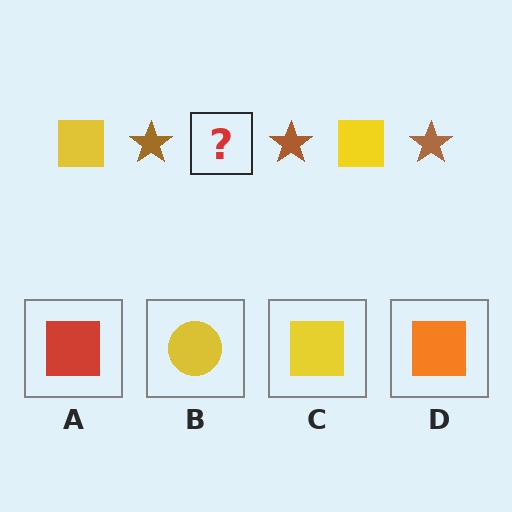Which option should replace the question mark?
Option C.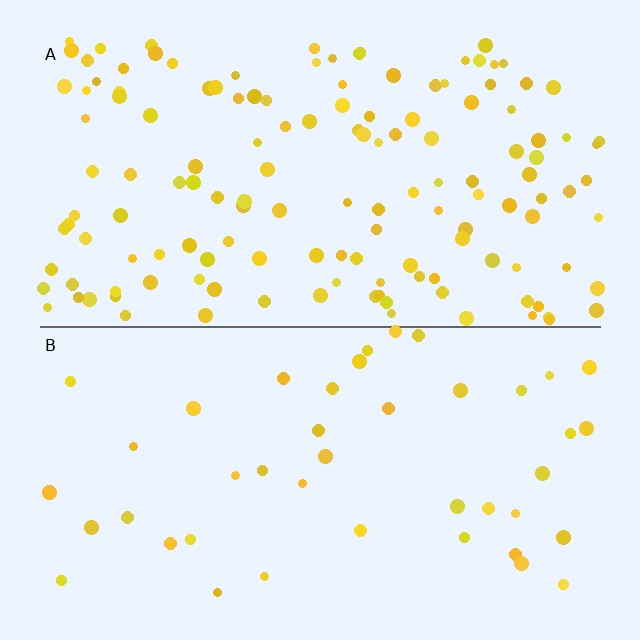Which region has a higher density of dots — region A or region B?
A (the top).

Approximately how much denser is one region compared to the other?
Approximately 3.3× — region A over region B.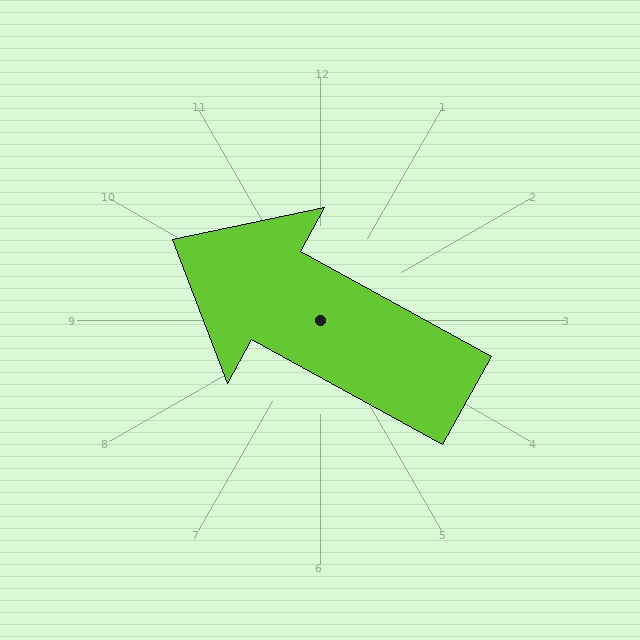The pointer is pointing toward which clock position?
Roughly 10 o'clock.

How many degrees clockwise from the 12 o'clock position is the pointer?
Approximately 299 degrees.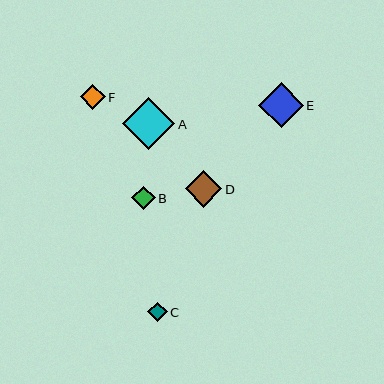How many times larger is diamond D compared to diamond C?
Diamond D is approximately 1.9 times the size of diamond C.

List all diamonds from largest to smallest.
From largest to smallest: A, E, D, F, B, C.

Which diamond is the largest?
Diamond A is the largest with a size of approximately 52 pixels.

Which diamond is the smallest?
Diamond C is the smallest with a size of approximately 19 pixels.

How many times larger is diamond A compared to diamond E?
Diamond A is approximately 1.2 times the size of diamond E.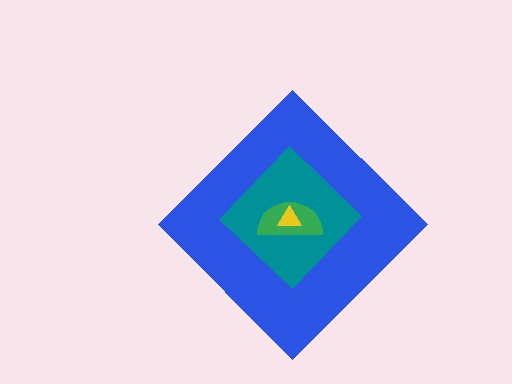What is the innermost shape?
The yellow triangle.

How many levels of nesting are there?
4.